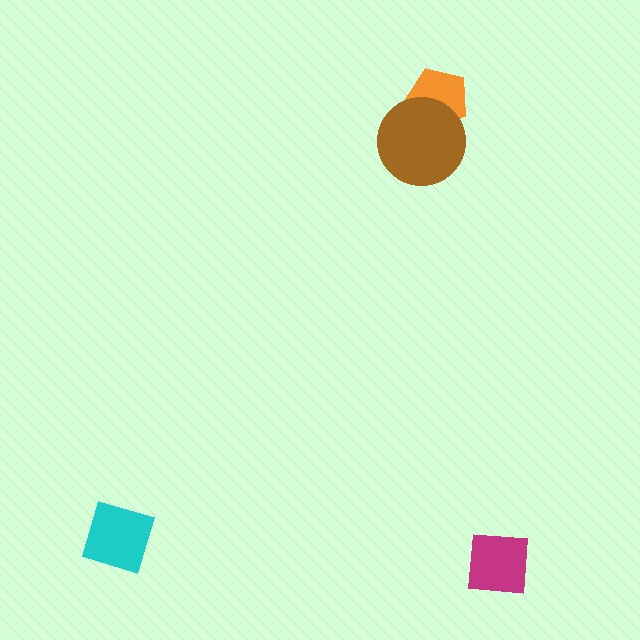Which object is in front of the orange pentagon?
The brown circle is in front of the orange pentagon.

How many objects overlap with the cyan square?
0 objects overlap with the cyan square.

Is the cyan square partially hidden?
No, no other shape covers it.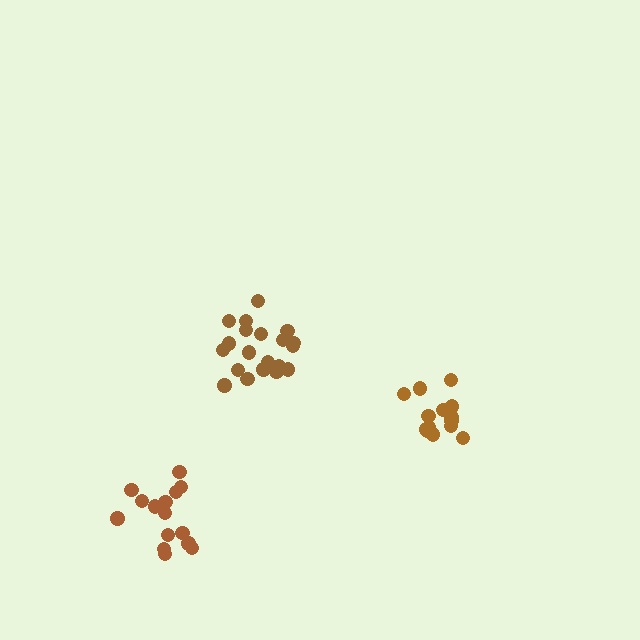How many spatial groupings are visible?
There are 3 spatial groupings.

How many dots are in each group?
Group 1: 14 dots, Group 2: 20 dots, Group 3: 15 dots (49 total).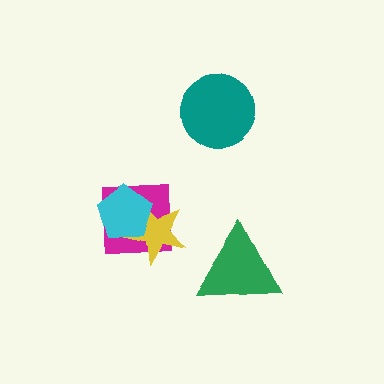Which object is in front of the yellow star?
The cyan pentagon is in front of the yellow star.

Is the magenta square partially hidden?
Yes, it is partially covered by another shape.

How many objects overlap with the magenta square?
2 objects overlap with the magenta square.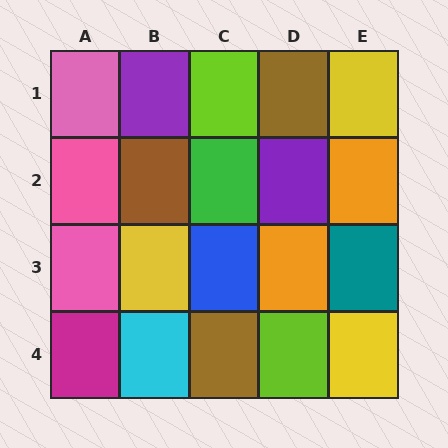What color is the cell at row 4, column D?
Lime.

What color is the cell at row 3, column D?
Orange.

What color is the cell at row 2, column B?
Brown.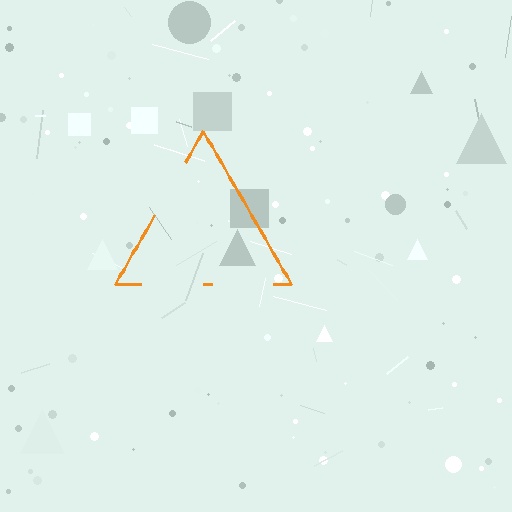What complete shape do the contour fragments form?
The contour fragments form a triangle.